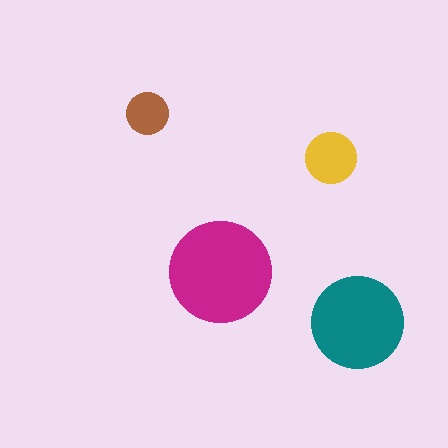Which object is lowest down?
The teal circle is bottommost.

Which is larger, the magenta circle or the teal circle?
The magenta one.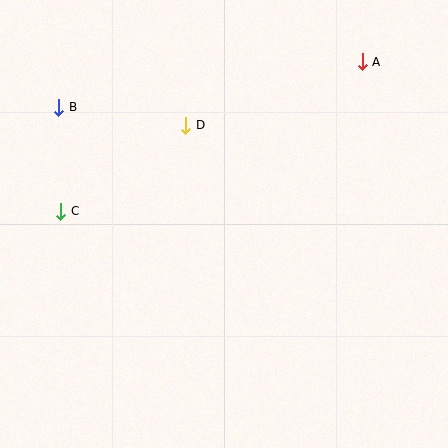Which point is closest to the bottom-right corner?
Point A is closest to the bottom-right corner.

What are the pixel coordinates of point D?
Point D is at (186, 125).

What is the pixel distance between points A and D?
The distance between A and D is 187 pixels.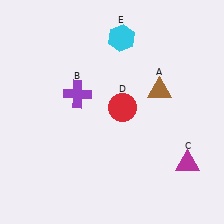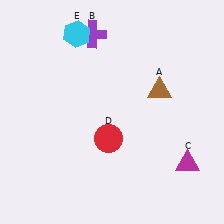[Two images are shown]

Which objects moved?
The objects that moved are: the purple cross (B), the red circle (D), the cyan hexagon (E).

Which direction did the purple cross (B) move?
The purple cross (B) moved up.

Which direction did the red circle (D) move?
The red circle (D) moved down.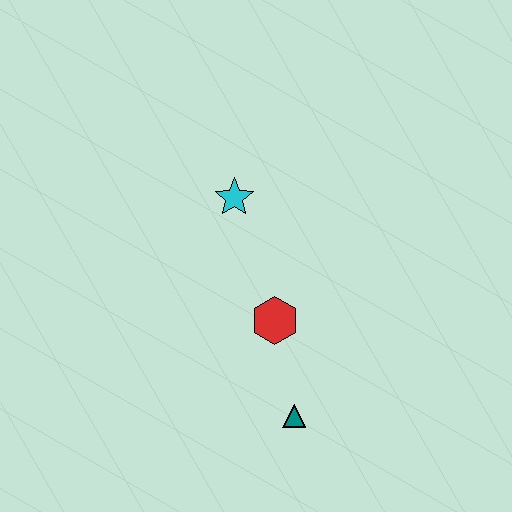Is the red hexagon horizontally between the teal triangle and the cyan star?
Yes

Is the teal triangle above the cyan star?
No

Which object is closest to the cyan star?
The red hexagon is closest to the cyan star.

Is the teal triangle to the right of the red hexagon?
Yes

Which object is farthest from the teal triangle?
The cyan star is farthest from the teal triangle.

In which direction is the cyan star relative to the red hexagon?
The cyan star is above the red hexagon.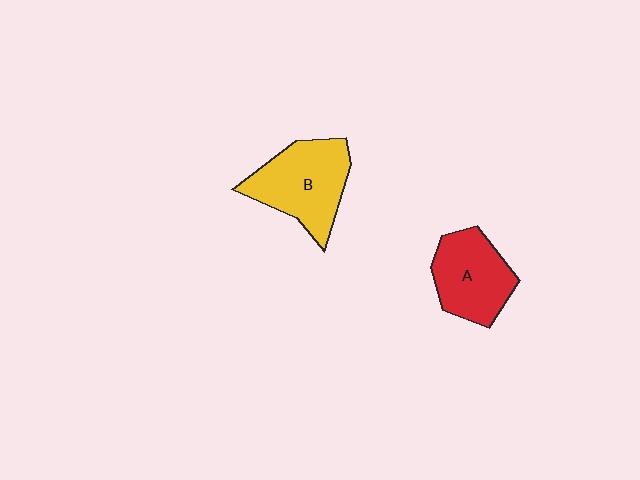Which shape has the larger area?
Shape B (yellow).